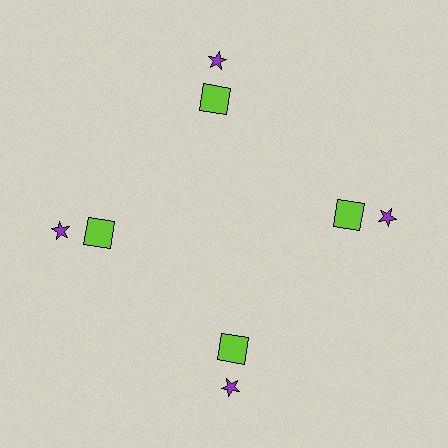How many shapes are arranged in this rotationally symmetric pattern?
There are 8 shapes, arranged in 4 groups of 2.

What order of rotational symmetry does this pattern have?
This pattern has 4-fold rotational symmetry.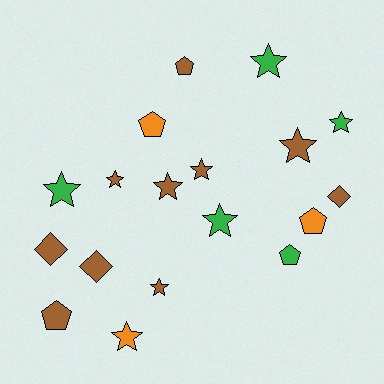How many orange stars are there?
There is 1 orange star.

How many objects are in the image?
There are 18 objects.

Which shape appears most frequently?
Star, with 10 objects.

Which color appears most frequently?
Brown, with 10 objects.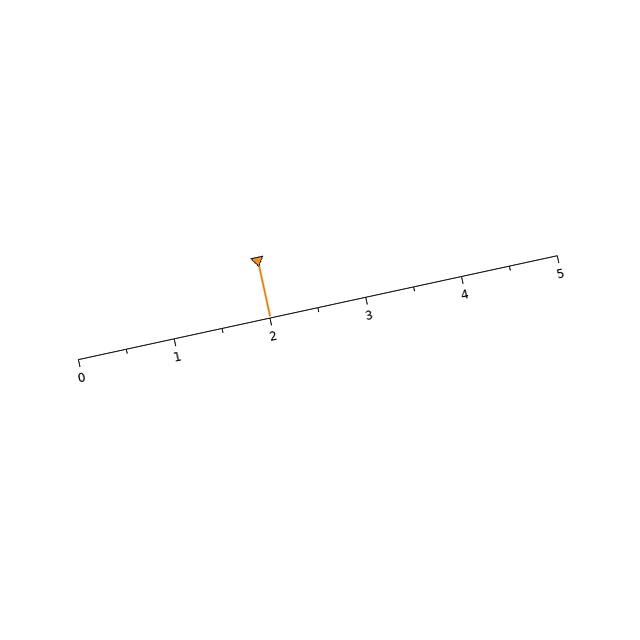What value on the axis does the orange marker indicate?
The marker indicates approximately 2.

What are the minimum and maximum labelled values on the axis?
The axis runs from 0 to 5.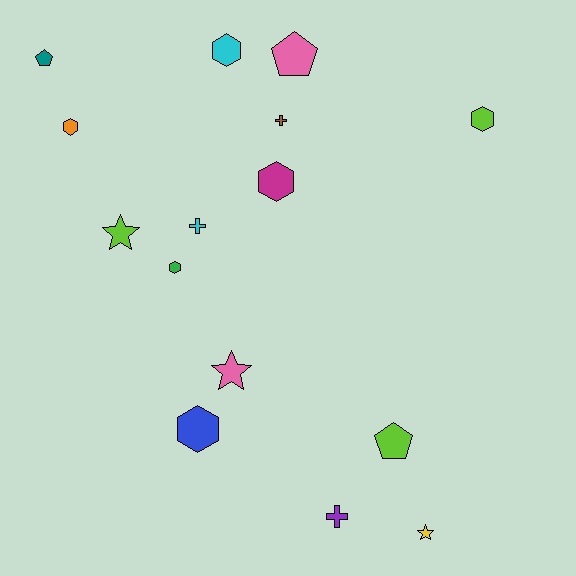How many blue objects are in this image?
There is 1 blue object.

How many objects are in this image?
There are 15 objects.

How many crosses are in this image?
There are 3 crosses.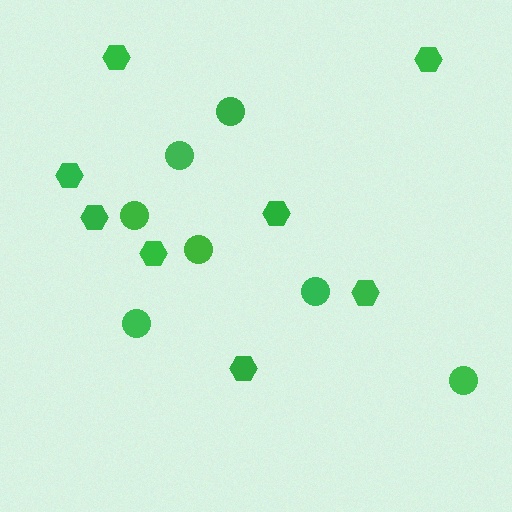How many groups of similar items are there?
There are 2 groups: one group of hexagons (8) and one group of circles (7).